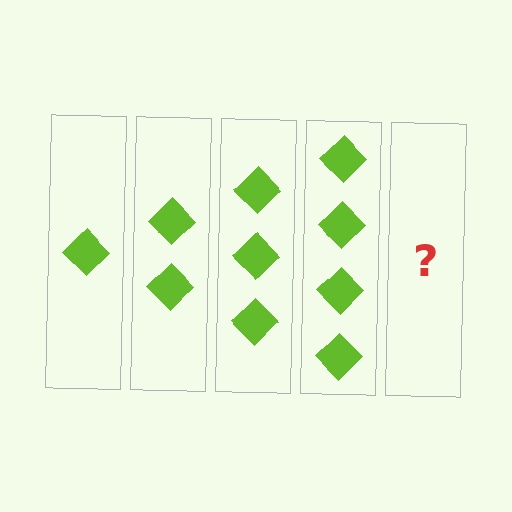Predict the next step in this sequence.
The next step is 5 diamonds.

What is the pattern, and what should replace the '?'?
The pattern is that each step adds one more diamond. The '?' should be 5 diamonds.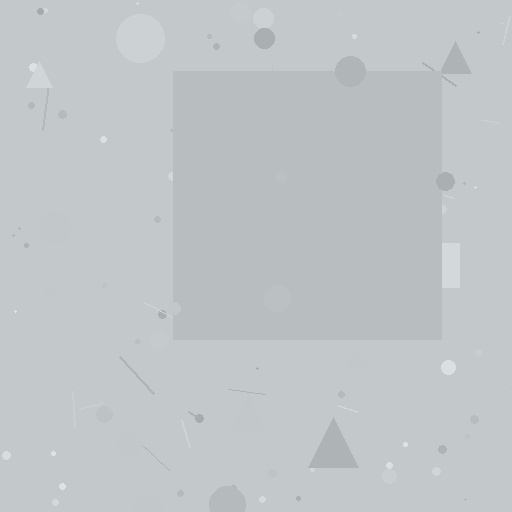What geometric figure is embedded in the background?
A square is embedded in the background.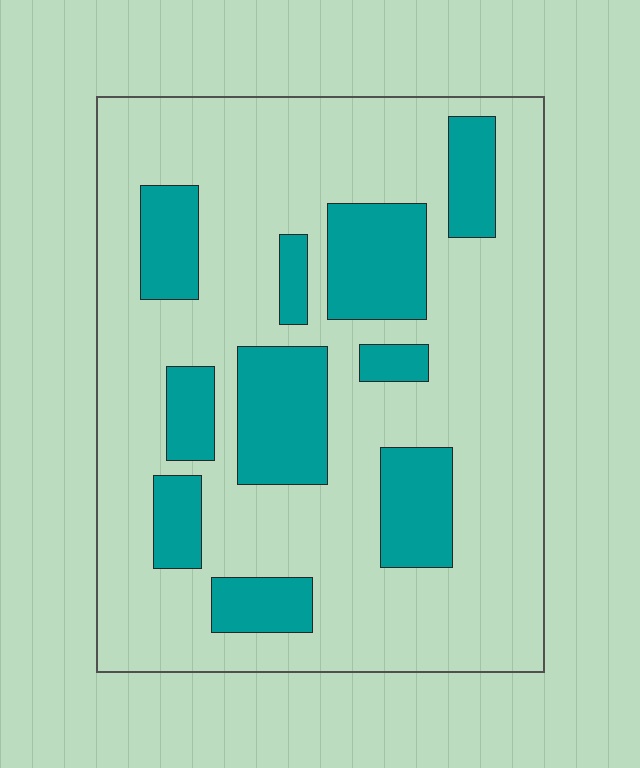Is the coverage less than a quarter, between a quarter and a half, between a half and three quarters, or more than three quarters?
Between a quarter and a half.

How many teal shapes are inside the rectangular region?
10.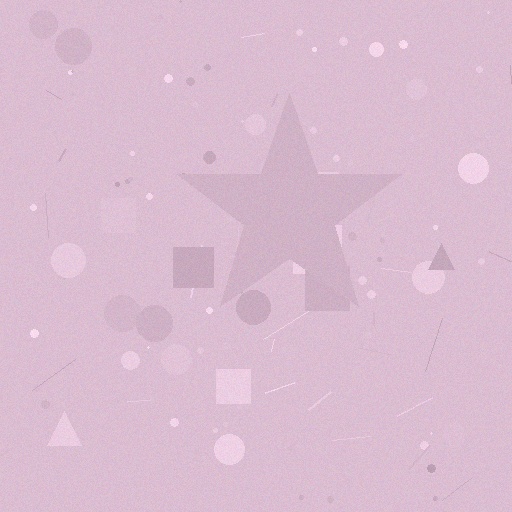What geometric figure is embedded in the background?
A star is embedded in the background.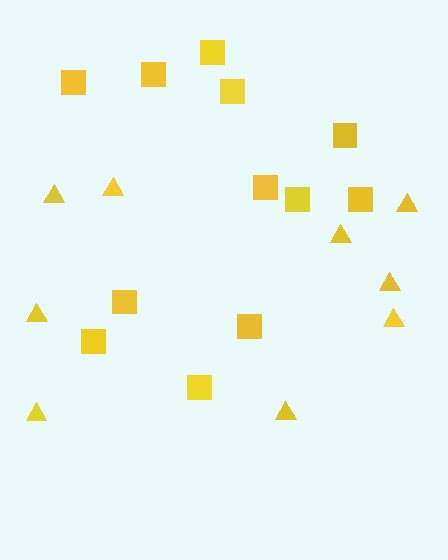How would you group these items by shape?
There are 2 groups: one group of squares (12) and one group of triangles (9).